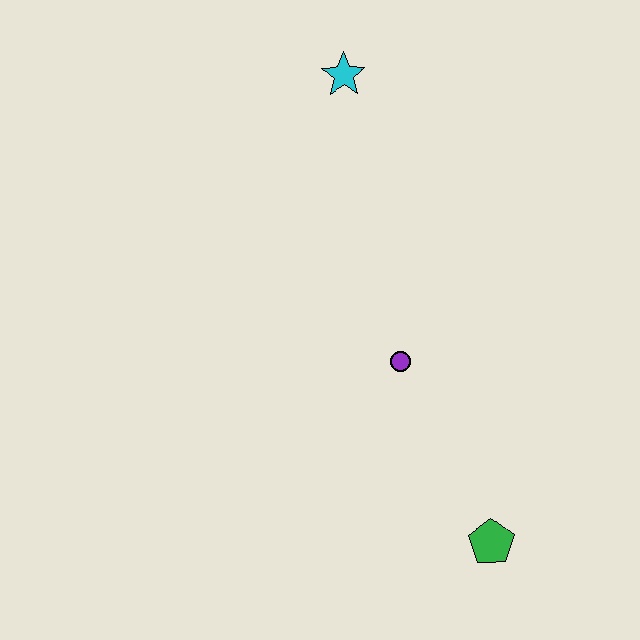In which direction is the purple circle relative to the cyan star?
The purple circle is below the cyan star.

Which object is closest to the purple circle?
The green pentagon is closest to the purple circle.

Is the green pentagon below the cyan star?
Yes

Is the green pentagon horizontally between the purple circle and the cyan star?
No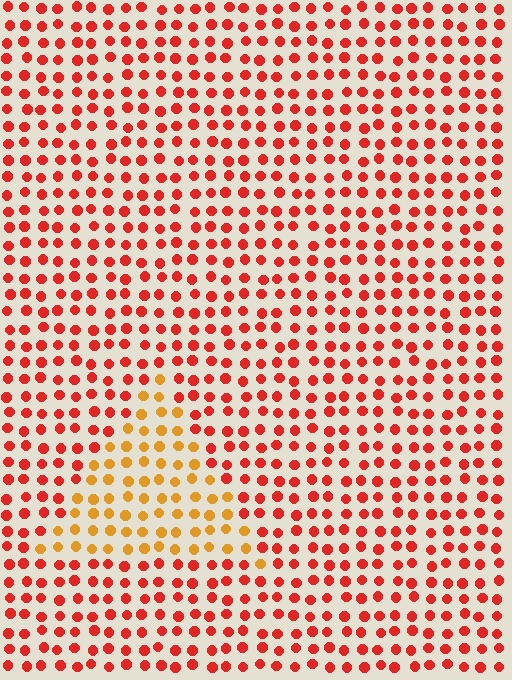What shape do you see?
I see a triangle.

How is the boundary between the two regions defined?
The boundary is defined purely by a slight shift in hue (about 36 degrees). Spacing, size, and orientation are identical on both sides.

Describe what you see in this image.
The image is filled with small red elements in a uniform arrangement. A triangle-shaped region is visible where the elements are tinted to a slightly different hue, forming a subtle color boundary.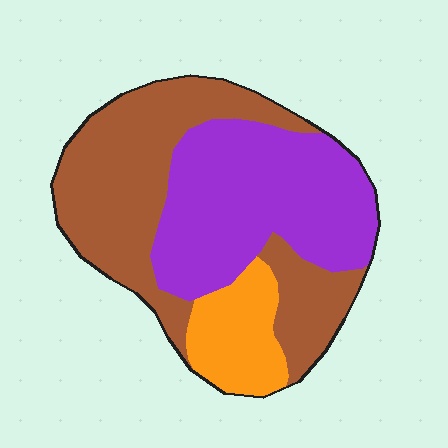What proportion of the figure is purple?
Purple takes up about two fifths (2/5) of the figure.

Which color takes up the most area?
Brown, at roughly 45%.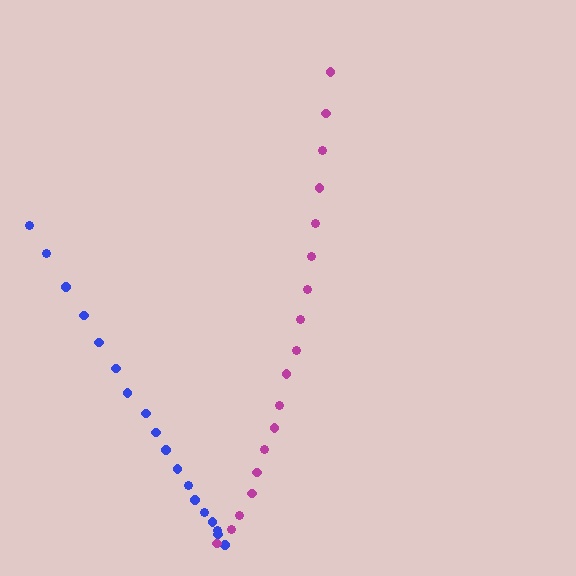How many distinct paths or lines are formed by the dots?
There are 2 distinct paths.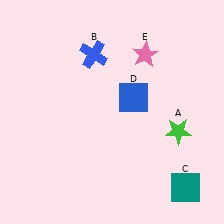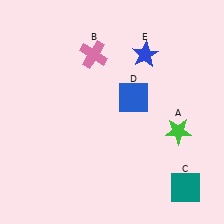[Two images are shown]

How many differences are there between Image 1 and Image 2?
There are 2 differences between the two images.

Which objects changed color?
B changed from blue to pink. E changed from pink to blue.